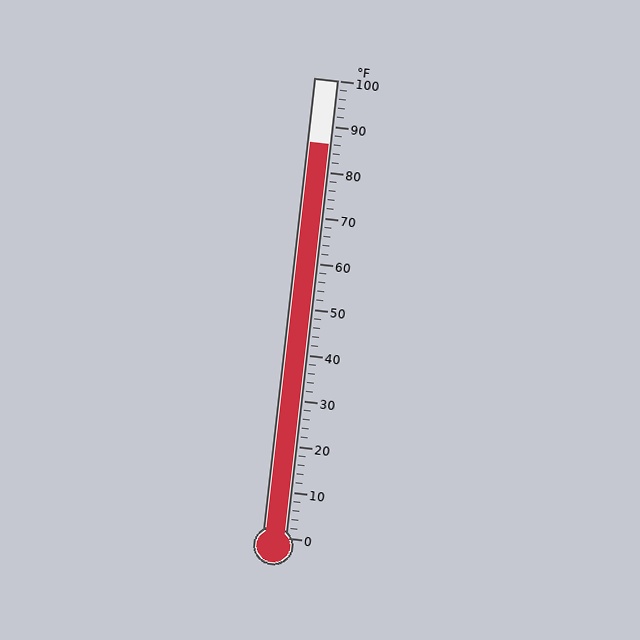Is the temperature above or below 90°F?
The temperature is below 90°F.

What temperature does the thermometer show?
The thermometer shows approximately 86°F.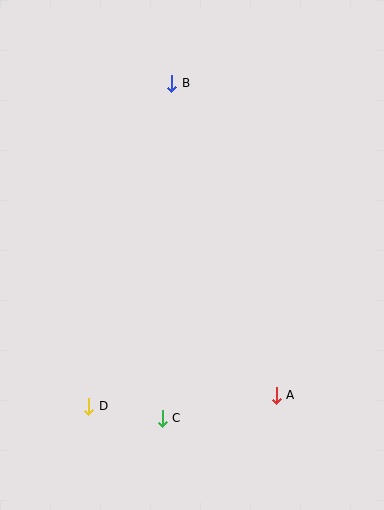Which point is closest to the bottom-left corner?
Point D is closest to the bottom-left corner.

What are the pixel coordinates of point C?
Point C is at (162, 418).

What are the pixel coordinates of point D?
Point D is at (89, 406).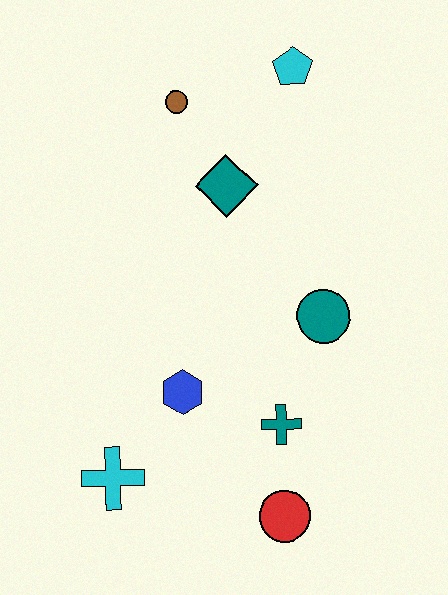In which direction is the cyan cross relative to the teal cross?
The cyan cross is to the left of the teal cross.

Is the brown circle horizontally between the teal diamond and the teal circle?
No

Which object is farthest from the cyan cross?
The cyan pentagon is farthest from the cyan cross.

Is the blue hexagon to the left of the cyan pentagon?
Yes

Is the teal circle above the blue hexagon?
Yes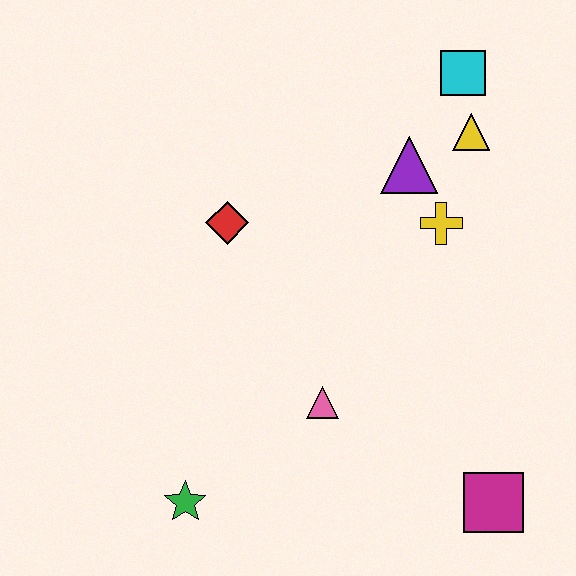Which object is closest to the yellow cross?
The purple triangle is closest to the yellow cross.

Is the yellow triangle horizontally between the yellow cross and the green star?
No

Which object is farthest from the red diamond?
The magenta square is farthest from the red diamond.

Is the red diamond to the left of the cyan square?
Yes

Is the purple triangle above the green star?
Yes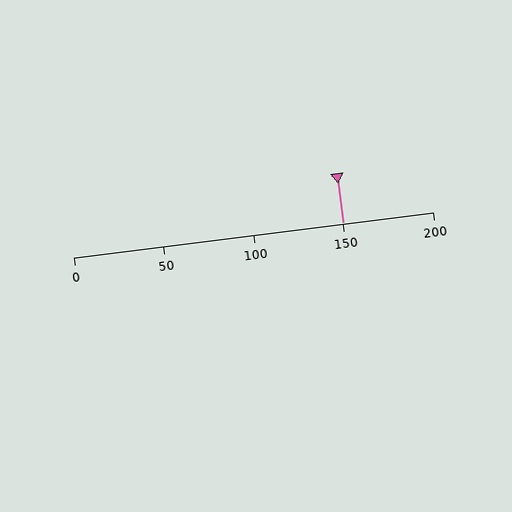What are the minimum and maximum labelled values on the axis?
The axis runs from 0 to 200.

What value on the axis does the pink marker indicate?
The marker indicates approximately 150.